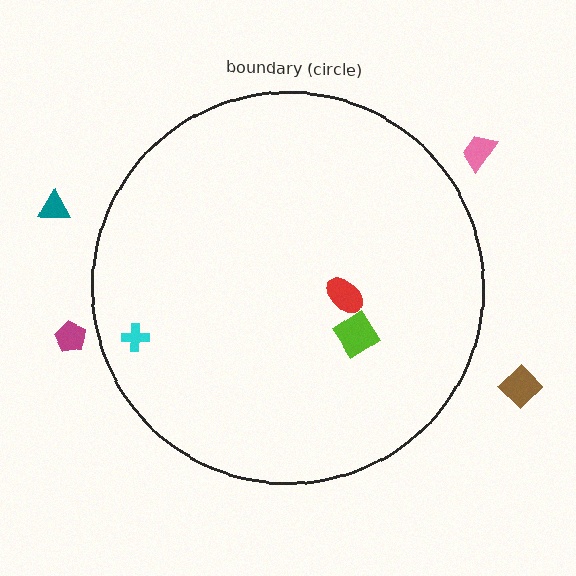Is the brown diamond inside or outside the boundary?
Outside.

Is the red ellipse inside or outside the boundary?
Inside.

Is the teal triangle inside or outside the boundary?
Outside.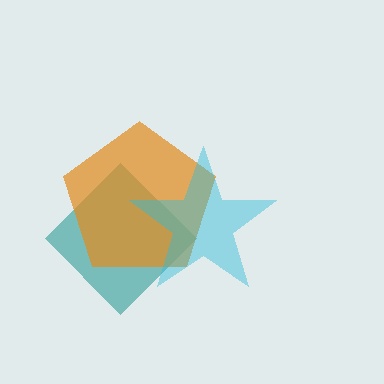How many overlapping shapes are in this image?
There are 3 overlapping shapes in the image.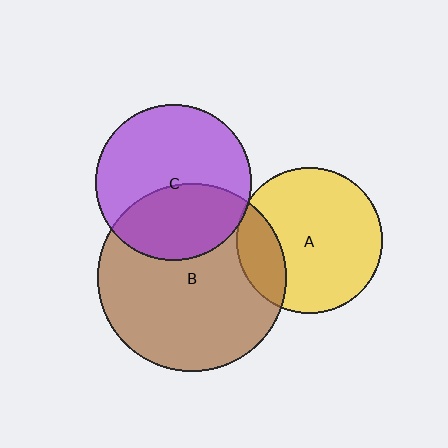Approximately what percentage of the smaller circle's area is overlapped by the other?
Approximately 5%.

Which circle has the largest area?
Circle B (brown).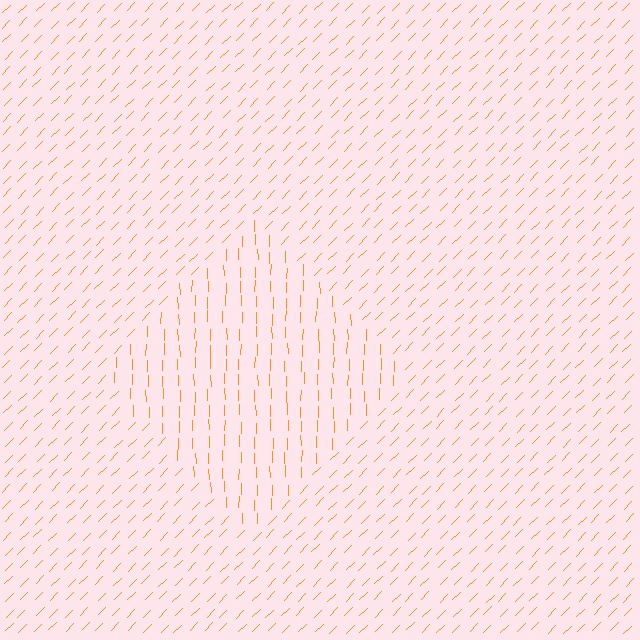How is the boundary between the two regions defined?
The boundary is defined purely by a change in line orientation (approximately 45 degrees difference). All lines are the same color and thickness.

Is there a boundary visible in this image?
Yes, there is a texture boundary formed by a change in line orientation.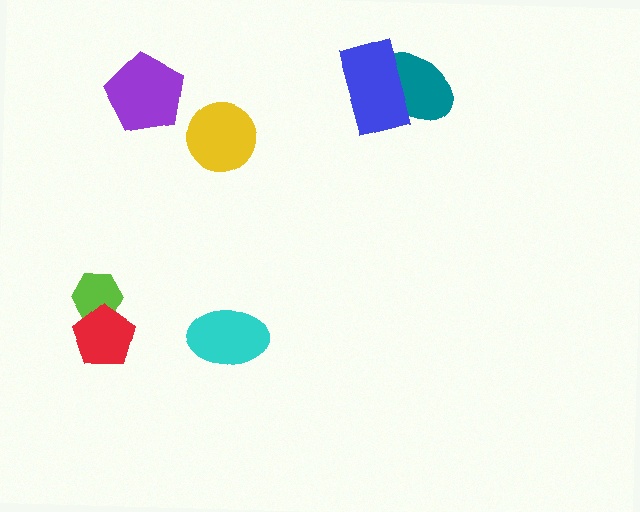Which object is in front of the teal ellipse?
The blue rectangle is in front of the teal ellipse.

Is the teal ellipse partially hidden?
Yes, it is partially covered by another shape.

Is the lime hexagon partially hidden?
Yes, it is partially covered by another shape.